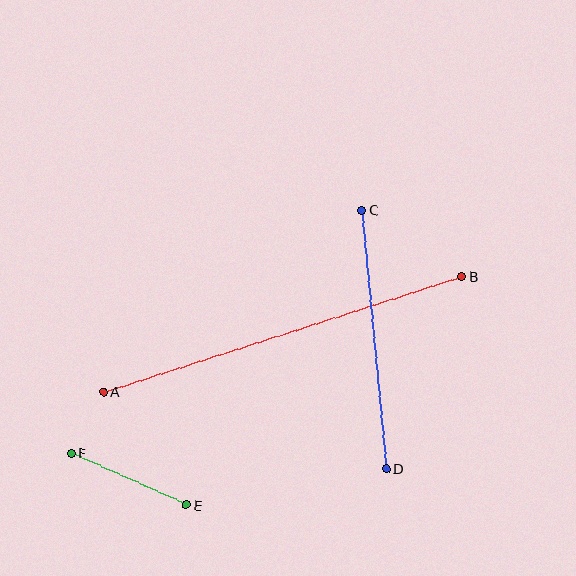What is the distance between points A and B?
The distance is approximately 377 pixels.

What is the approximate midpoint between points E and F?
The midpoint is at approximately (129, 479) pixels.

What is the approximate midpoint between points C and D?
The midpoint is at approximately (374, 339) pixels.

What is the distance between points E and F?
The distance is approximately 126 pixels.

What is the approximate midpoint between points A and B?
The midpoint is at approximately (283, 334) pixels.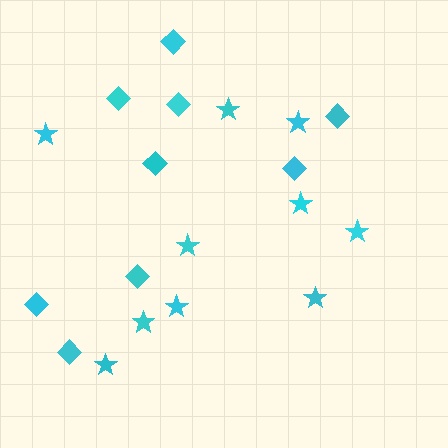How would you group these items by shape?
There are 2 groups: one group of stars (10) and one group of diamonds (9).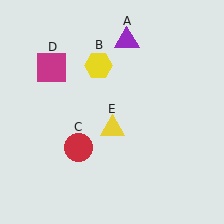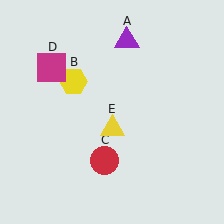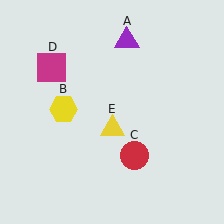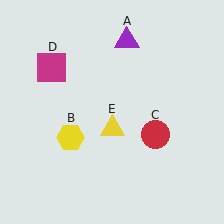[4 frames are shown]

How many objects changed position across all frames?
2 objects changed position: yellow hexagon (object B), red circle (object C).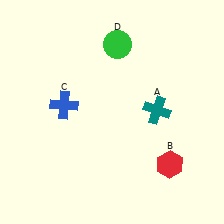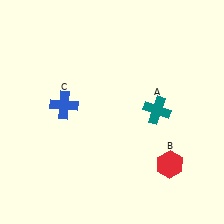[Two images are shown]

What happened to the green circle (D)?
The green circle (D) was removed in Image 2. It was in the top-right area of Image 1.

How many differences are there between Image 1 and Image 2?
There is 1 difference between the two images.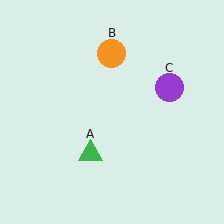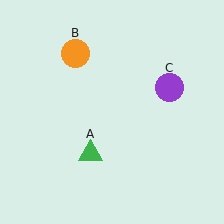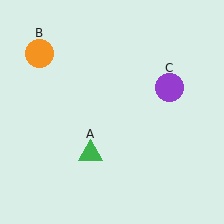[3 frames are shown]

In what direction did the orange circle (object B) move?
The orange circle (object B) moved left.